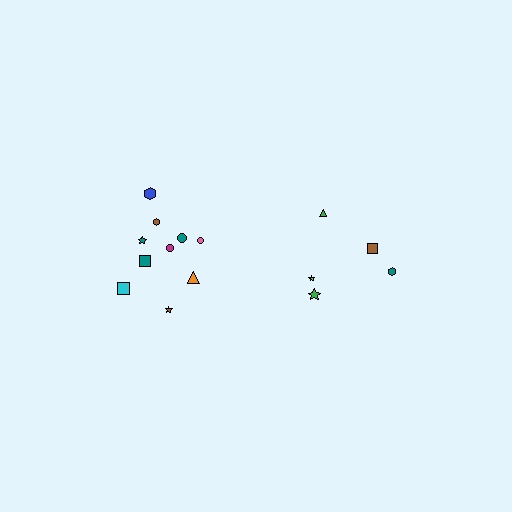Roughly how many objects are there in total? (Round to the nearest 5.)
Roughly 15 objects in total.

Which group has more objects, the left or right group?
The left group.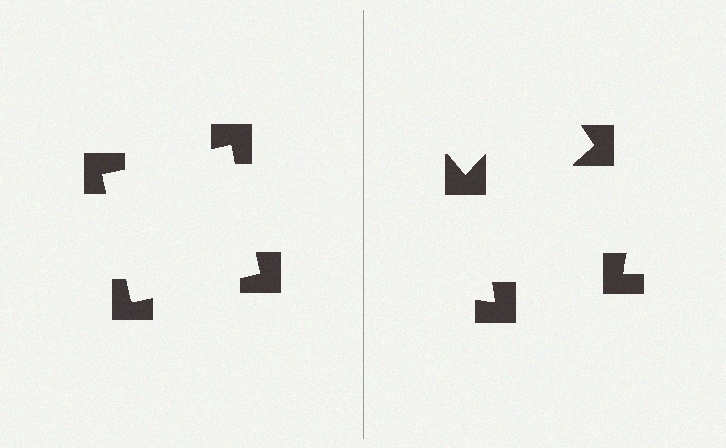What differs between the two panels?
The notched squares are positioned identically on both sides; only the wedge orientations differ. On the left they align to a square; on the right they are misaligned.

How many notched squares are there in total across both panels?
8 — 4 on each side.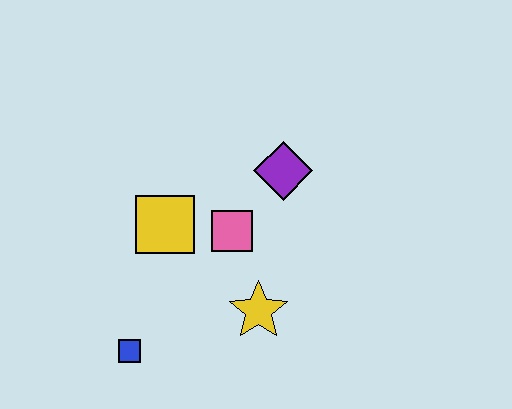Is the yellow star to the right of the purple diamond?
No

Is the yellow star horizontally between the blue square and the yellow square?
No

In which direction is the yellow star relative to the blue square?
The yellow star is to the right of the blue square.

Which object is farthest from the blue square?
The purple diamond is farthest from the blue square.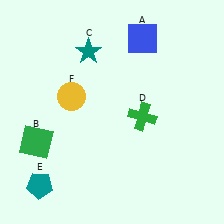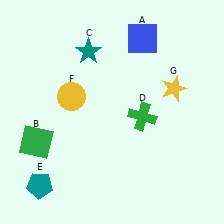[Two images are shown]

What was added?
A yellow star (G) was added in Image 2.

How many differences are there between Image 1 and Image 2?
There is 1 difference between the two images.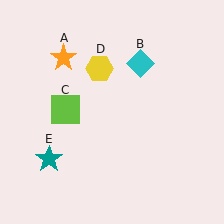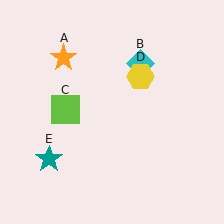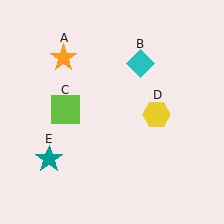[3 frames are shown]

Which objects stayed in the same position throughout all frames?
Orange star (object A) and cyan diamond (object B) and lime square (object C) and teal star (object E) remained stationary.